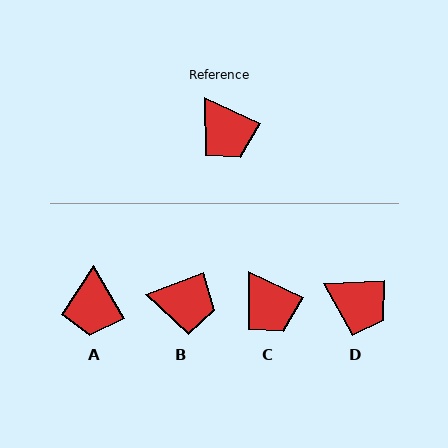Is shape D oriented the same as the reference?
No, it is off by about 28 degrees.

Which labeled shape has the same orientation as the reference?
C.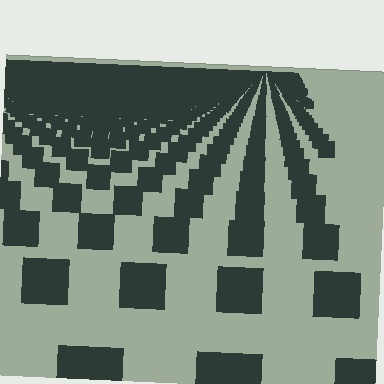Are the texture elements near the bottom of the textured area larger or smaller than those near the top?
Larger. Near the bottom, elements are closer to the viewer and appear at a bigger on-screen size.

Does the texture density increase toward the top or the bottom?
Density increases toward the top.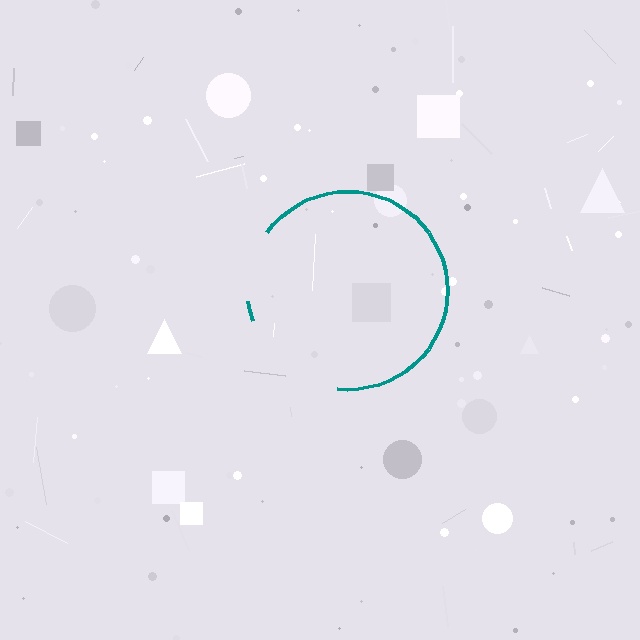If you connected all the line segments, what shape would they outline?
They would outline a circle.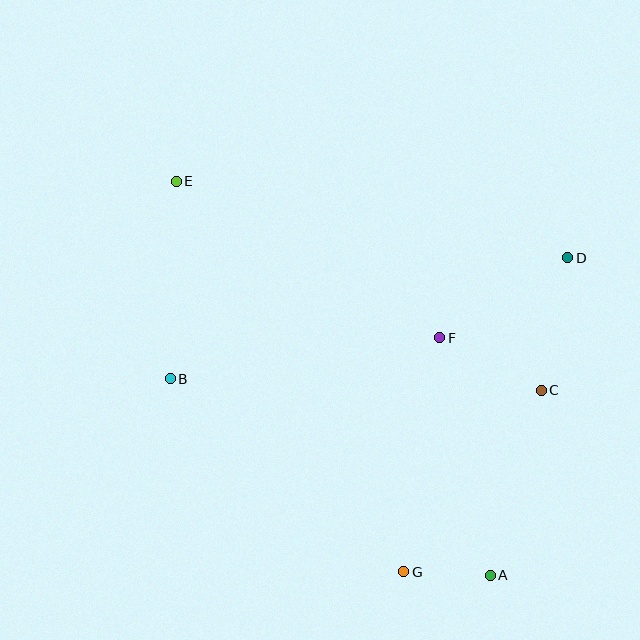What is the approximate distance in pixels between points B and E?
The distance between B and E is approximately 198 pixels.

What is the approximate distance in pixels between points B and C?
The distance between B and C is approximately 371 pixels.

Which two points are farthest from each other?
Points A and E are farthest from each other.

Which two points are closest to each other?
Points A and G are closest to each other.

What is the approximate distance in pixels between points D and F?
The distance between D and F is approximately 151 pixels.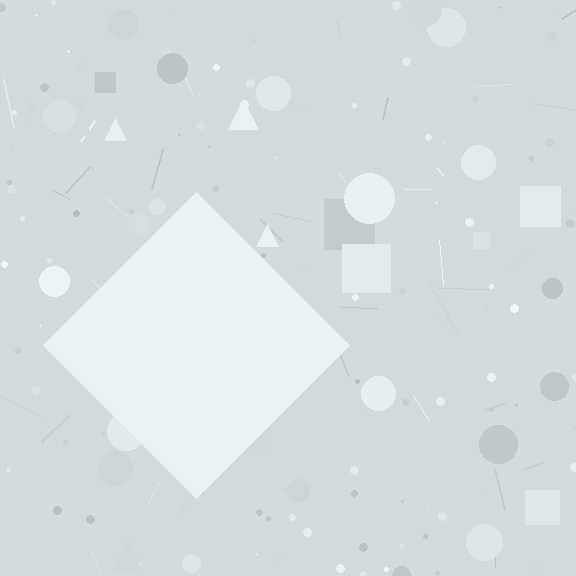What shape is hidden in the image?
A diamond is hidden in the image.